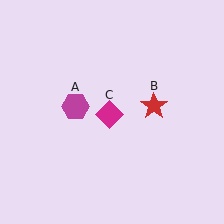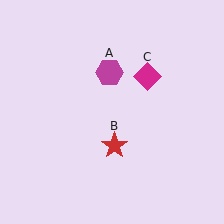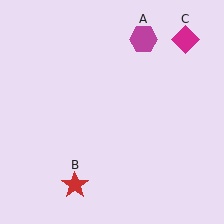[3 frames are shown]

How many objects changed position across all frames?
3 objects changed position: magenta hexagon (object A), red star (object B), magenta diamond (object C).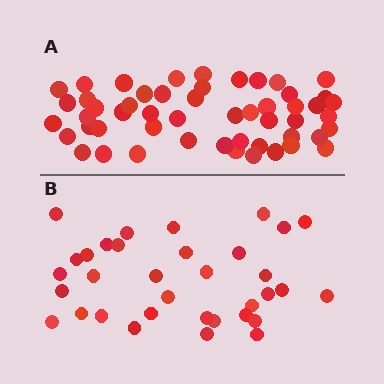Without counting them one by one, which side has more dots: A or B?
Region A (the top region) has more dots.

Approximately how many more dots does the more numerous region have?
Region A has approximately 20 more dots than region B.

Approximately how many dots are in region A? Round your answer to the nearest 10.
About 50 dots. (The exact count is 52, which rounds to 50.)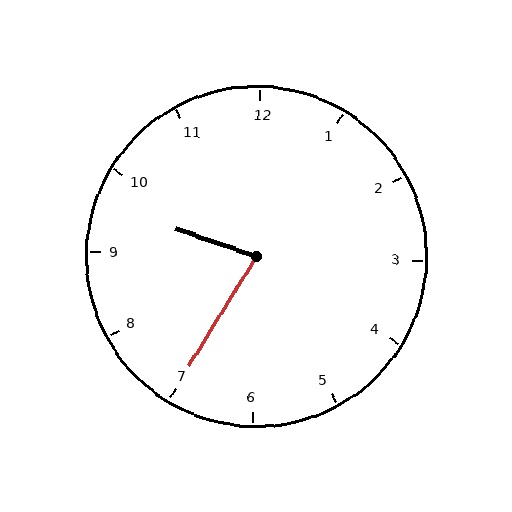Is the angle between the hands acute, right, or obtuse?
It is acute.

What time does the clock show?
9:35.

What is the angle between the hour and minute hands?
Approximately 78 degrees.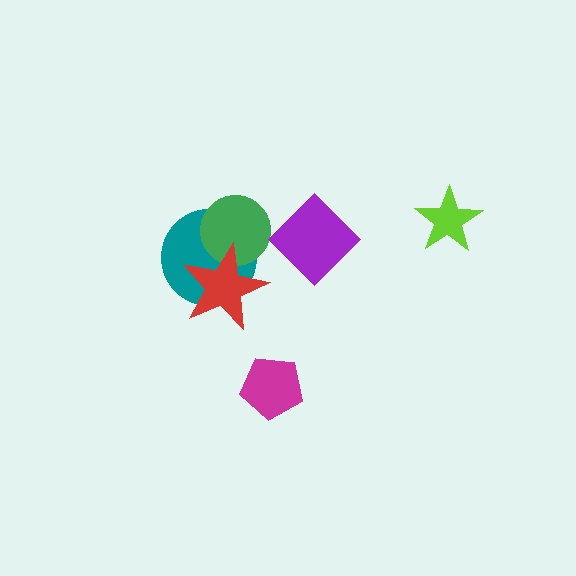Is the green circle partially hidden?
Yes, it is partially covered by another shape.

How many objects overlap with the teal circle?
2 objects overlap with the teal circle.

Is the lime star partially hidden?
No, no other shape covers it.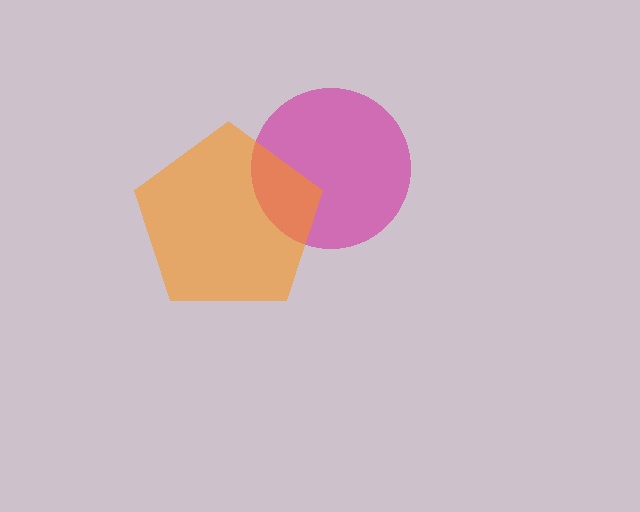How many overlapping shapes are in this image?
There are 2 overlapping shapes in the image.